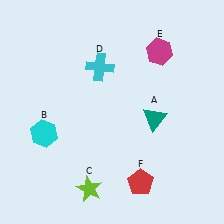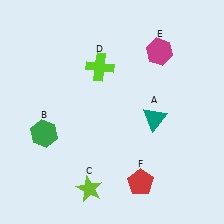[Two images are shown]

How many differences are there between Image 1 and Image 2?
There are 2 differences between the two images.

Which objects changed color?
B changed from cyan to green. D changed from cyan to lime.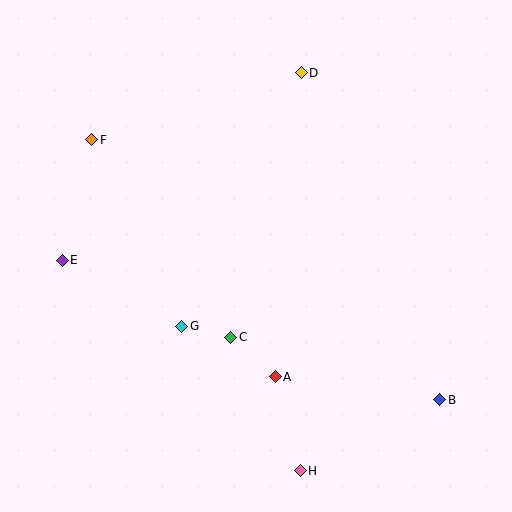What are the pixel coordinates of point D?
Point D is at (301, 73).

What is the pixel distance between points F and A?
The distance between F and A is 300 pixels.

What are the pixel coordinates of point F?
Point F is at (92, 140).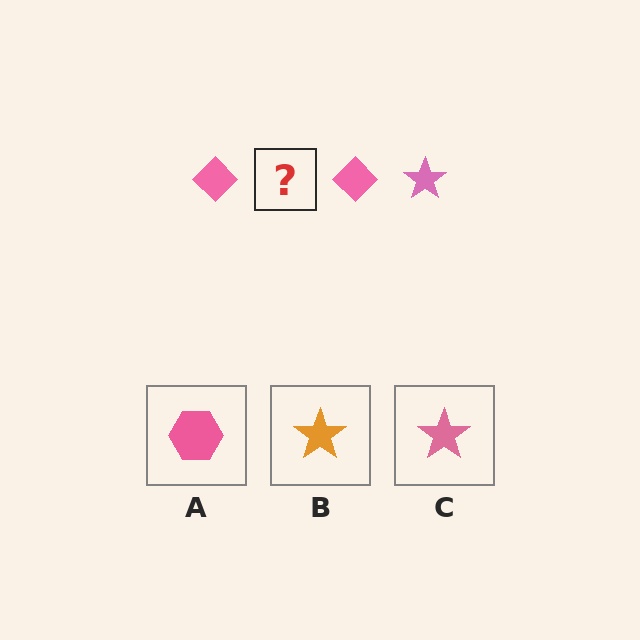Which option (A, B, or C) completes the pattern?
C.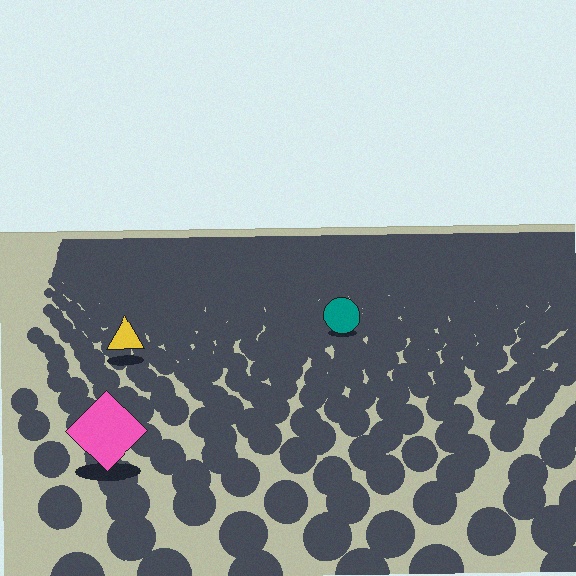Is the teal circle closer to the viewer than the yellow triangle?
No. The yellow triangle is closer — you can tell from the texture gradient: the ground texture is coarser near it.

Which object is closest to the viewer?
The pink diamond is closest. The texture marks near it are larger and more spread out.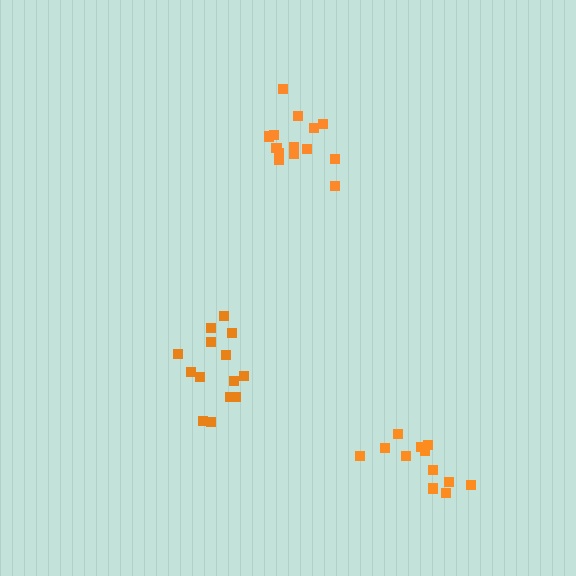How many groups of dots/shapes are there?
There are 3 groups.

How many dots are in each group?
Group 1: 14 dots, Group 2: 12 dots, Group 3: 14 dots (40 total).